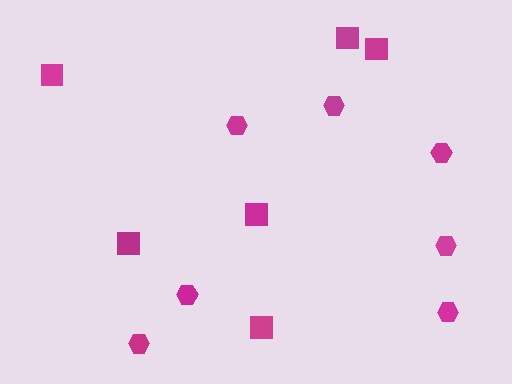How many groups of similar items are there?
There are 2 groups: one group of squares (6) and one group of hexagons (7).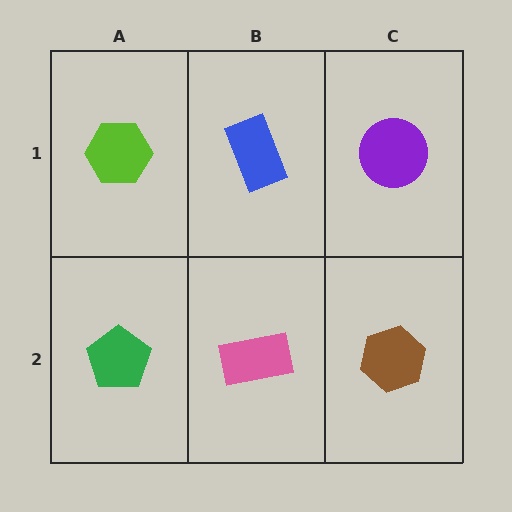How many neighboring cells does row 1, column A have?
2.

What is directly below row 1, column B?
A pink rectangle.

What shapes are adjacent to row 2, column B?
A blue rectangle (row 1, column B), a green pentagon (row 2, column A), a brown hexagon (row 2, column C).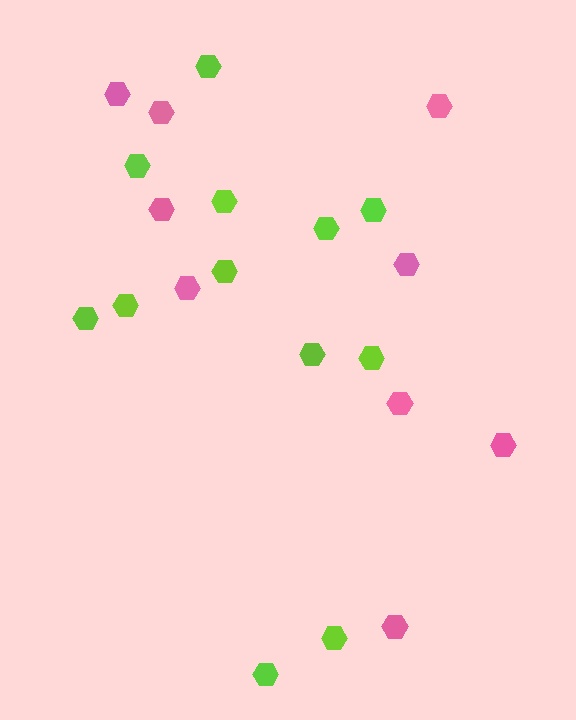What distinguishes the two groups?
There are 2 groups: one group of pink hexagons (9) and one group of lime hexagons (12).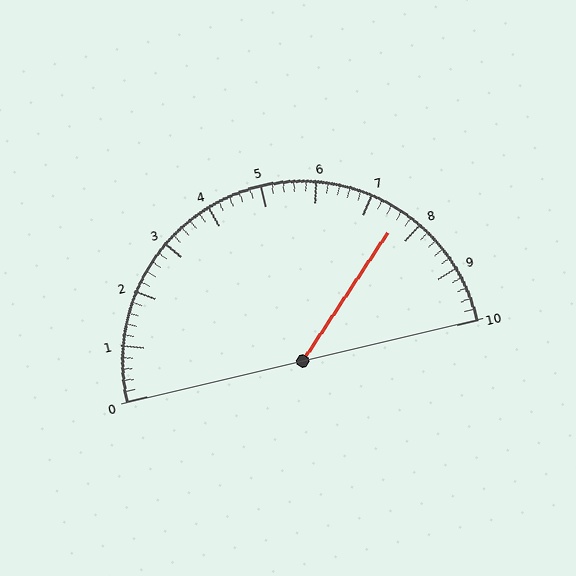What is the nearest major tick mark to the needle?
The nearest major tick mark is 8.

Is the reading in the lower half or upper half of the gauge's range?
The reading is in the upper half of the range (0 to 10).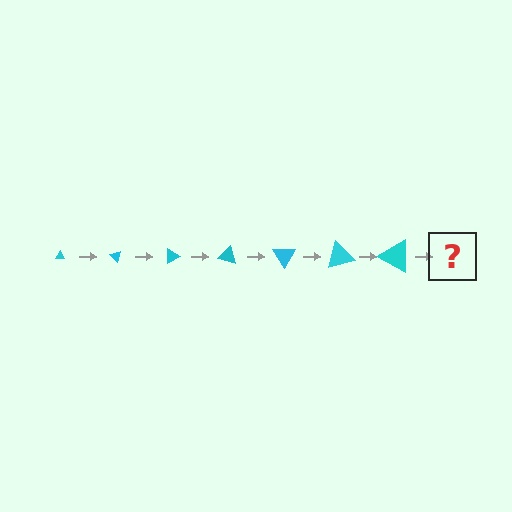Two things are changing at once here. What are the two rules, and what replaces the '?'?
The two rules are that the triangle grows larger each step and it rotates 45 degrees each step. The '?' should be a triangle, larger than the previous one and rotated 315 degrees from the start.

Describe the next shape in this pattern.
It should be a triangle, larger than the previous one and rotated 315 degrees from the start.